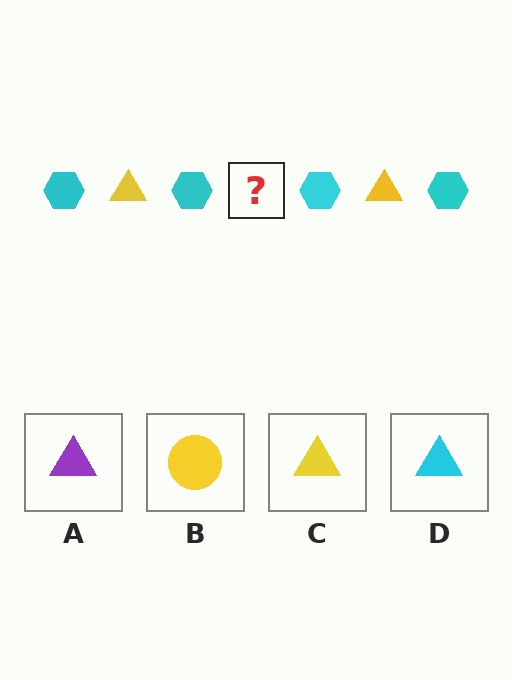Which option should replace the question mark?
Option C.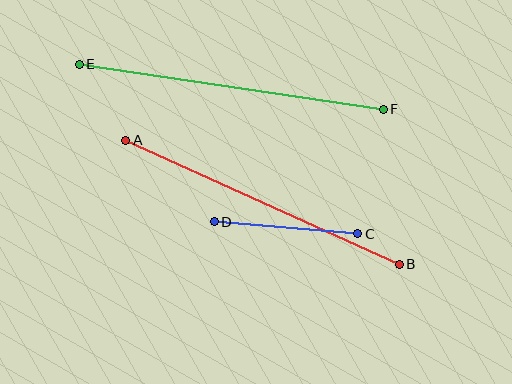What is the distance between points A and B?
The distance is approximately 300 pixels.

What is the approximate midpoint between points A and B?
The midpoint is at approximately (262, 202) pixels.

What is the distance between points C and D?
The distance is approximately 144 pixels.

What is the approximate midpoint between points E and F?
The midpoint is at approximately (231, 87) pixels.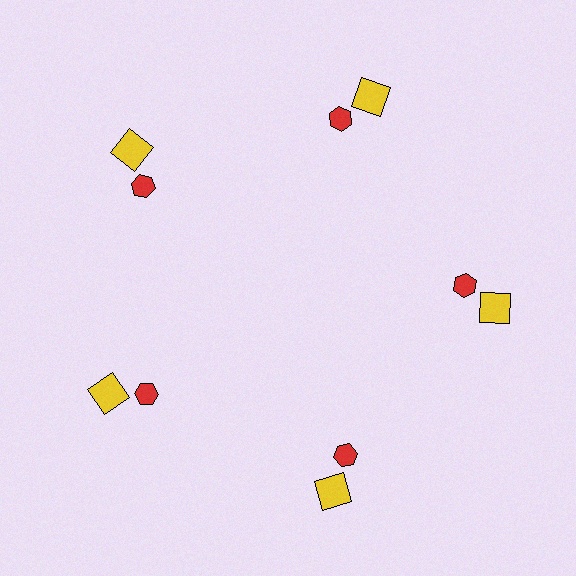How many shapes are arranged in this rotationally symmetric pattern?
There are 10 shapes, arranged in 5 groups of 2.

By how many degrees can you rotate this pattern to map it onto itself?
The pattern maps onto itself every 72 degrees of rotation.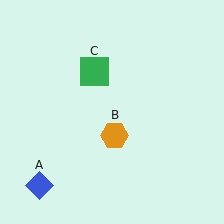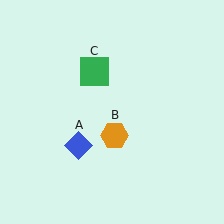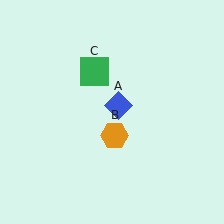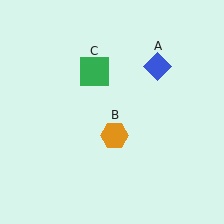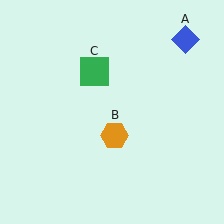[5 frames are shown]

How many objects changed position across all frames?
1 object changed position: blue diamond (object A).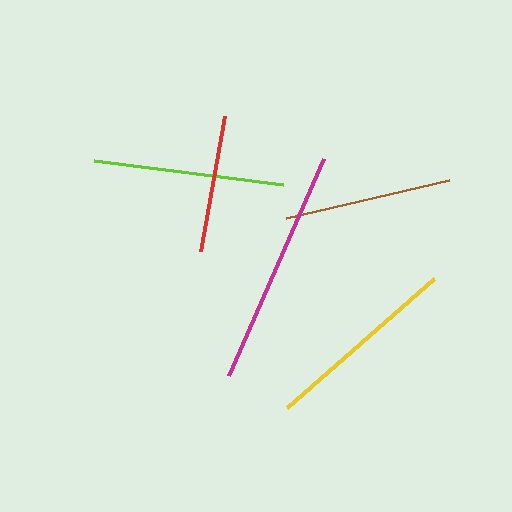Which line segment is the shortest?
The red line is the shortest at approximately 137 pixels.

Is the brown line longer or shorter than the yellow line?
The yellow line is longer than the brown line.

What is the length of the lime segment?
The lime segment is approximately 190 pixels long.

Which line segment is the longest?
The magenta line is the longest at approximately 236 pixels.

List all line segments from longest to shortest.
From longest to shortest: magenta, yellow, lime, brown, red.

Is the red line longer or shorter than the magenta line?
The magenta line is longer than the red line.